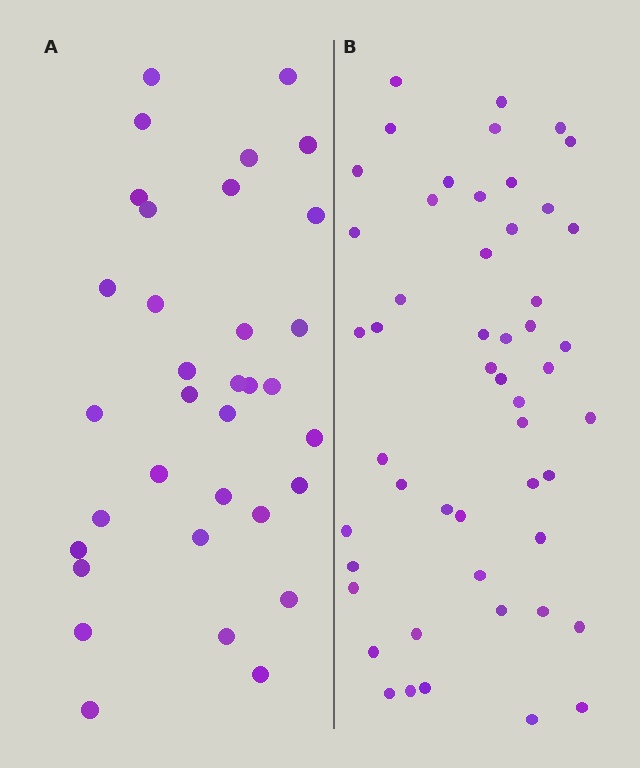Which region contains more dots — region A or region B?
Region B (the right region) has more dots.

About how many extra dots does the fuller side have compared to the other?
Region B has approximately 15 more dots than region A.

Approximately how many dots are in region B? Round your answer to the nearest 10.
About 50 dots. (The exact count is 51, which rounds to 50.)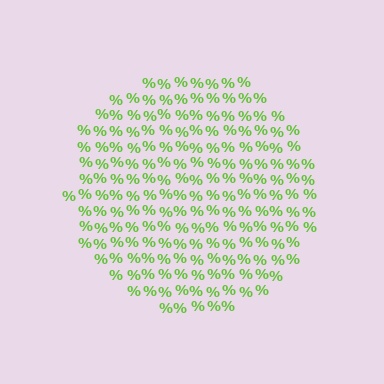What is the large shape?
The large shape is a circle.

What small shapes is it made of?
It is made of small percent signs.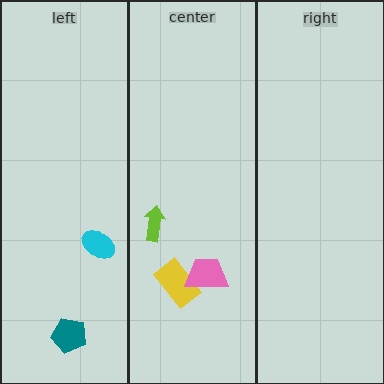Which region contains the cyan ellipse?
The left region.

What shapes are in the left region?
The cyan ellipse, the teal pentagon.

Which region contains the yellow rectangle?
The center region.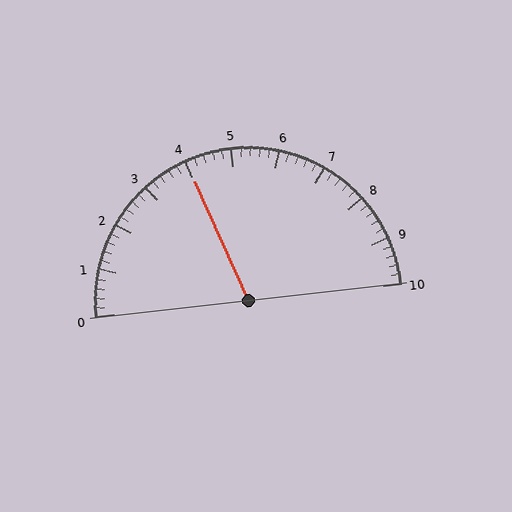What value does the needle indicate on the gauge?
The needle indicates approximately 4.0.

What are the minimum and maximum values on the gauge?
The gauge ranges from 0 to 10.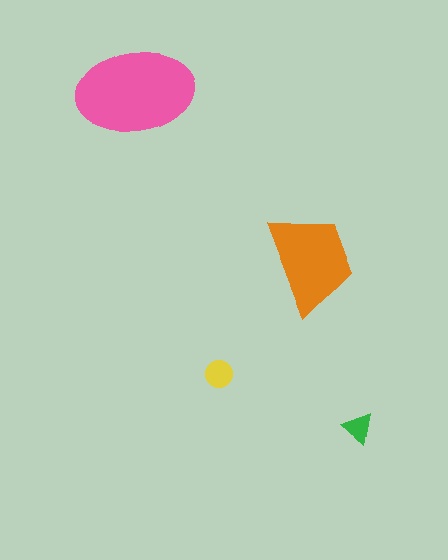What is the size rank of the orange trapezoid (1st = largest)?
2nd.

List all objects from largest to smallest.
The pink ellipse, the orange trapezoid, the yellow circle, the green triangle.